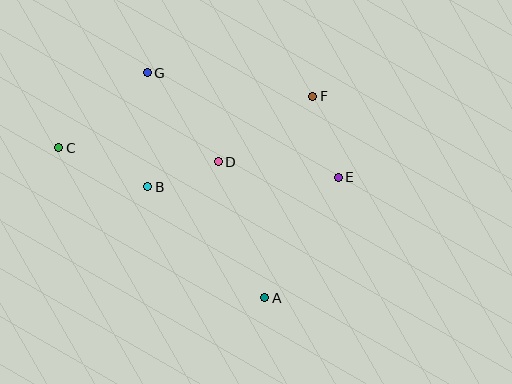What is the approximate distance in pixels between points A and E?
The distance between A and E is approximately 141 pixels.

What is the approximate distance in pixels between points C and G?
The distance between C and G is approximately 117 pixels.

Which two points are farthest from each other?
Points C and E are farthest from each other.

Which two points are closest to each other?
Points B and D are closest to each other.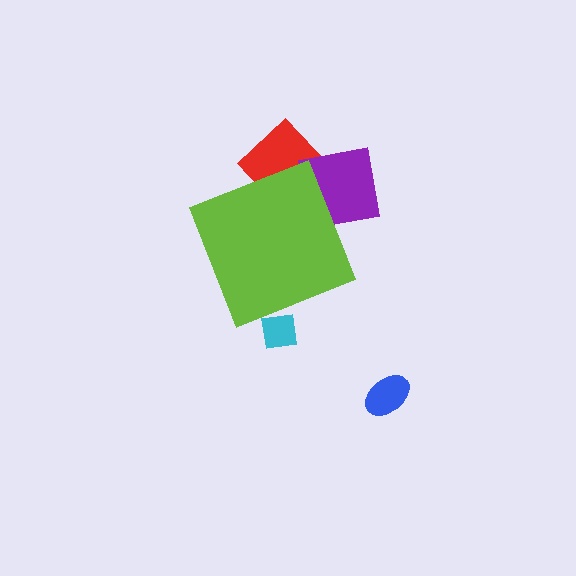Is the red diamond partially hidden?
Yes, the red diamond is partially hidden behind the lime diamond.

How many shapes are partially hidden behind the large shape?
3 shapes are partially hidden.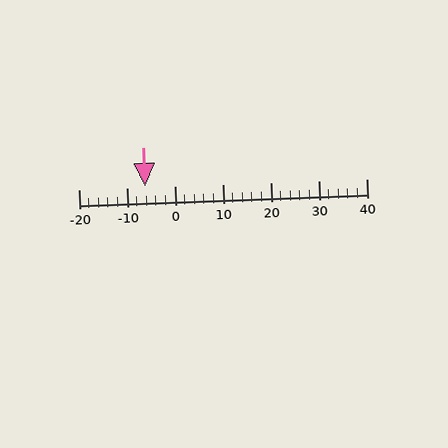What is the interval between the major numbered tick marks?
The major tick marks are spaced 10 units apart.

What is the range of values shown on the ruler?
The ruler shows values from -20 to 40.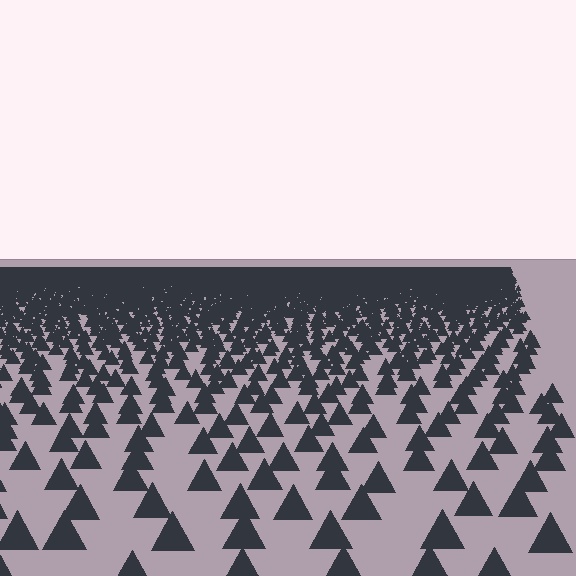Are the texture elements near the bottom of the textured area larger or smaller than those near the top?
Larger. Near the bottom, elements are closer to the viewer and appear at a bigger on-screen size.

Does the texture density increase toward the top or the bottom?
Density increases toward the top.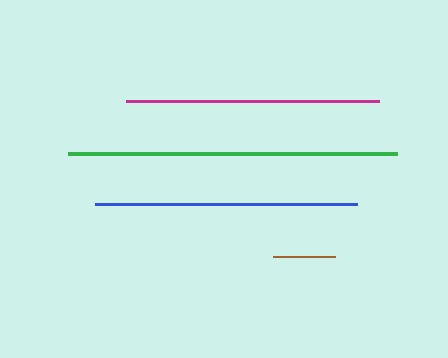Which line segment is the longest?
The green line is the longest at approximately 329 pixels.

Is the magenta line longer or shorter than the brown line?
The magenta line is longer than the brown line.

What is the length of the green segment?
The green segment is approximately 329 pixels long.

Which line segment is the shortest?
The brown line is the shortest at approximately 62 pixels.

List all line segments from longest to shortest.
From longest to shortest: green, blue, magenta, brown.